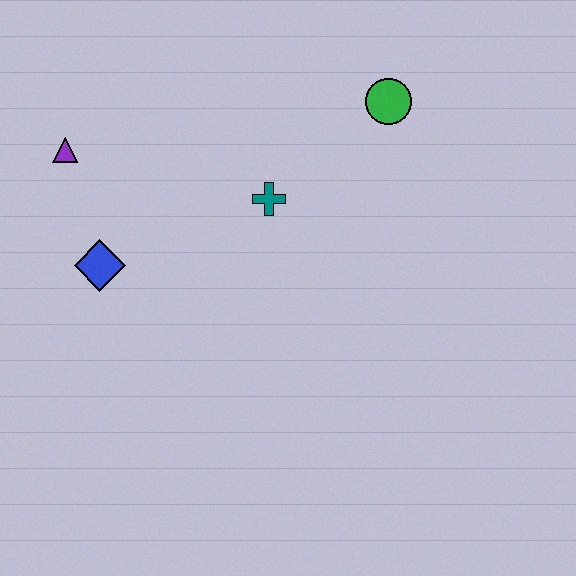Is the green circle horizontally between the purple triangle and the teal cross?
No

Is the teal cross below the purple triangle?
Yes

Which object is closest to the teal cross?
The green circle is closest to the teal cross.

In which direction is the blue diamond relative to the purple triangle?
The blue diamond is below the purple triangle.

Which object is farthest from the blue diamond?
The green circle is farthest from the blue diamond.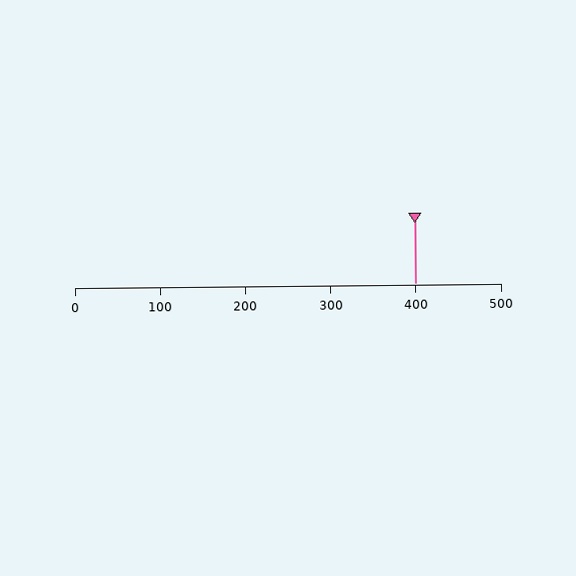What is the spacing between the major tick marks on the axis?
The major ticks are spaced 100 apart.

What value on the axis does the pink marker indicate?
The marker indicates approximately 400.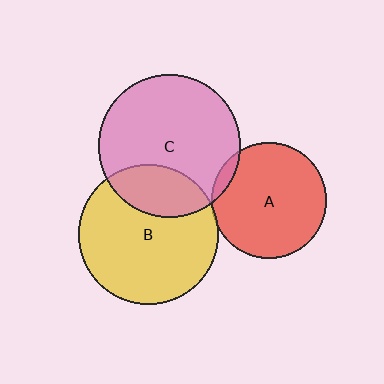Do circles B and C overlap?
Yes.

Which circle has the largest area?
Circle C (pink).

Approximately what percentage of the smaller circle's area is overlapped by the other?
Approximately 25%.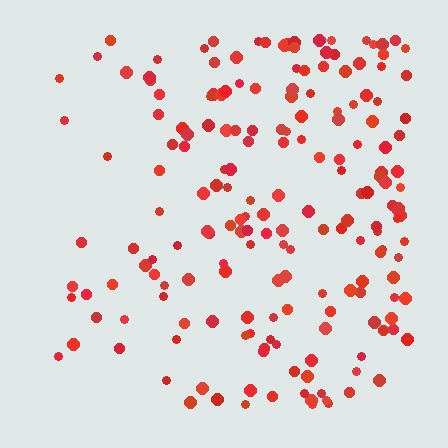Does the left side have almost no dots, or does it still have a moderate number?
Still a moderate number, just noticeably fewer than the right.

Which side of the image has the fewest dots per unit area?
The left.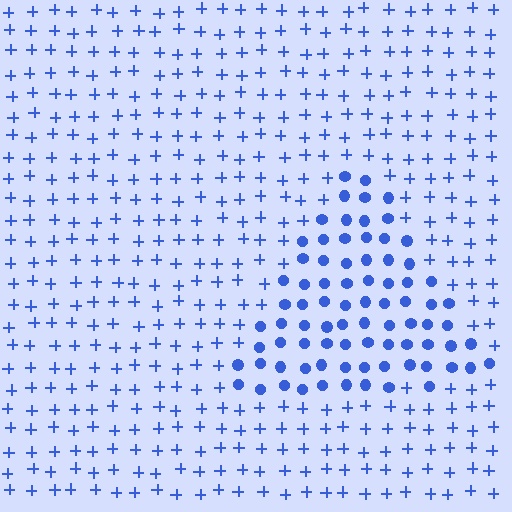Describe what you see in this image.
The image is filled with small blue elements arranged in a uniform grid. A triangle-shaped region contains circles, while the surrounding area contains plus signs. The boundary is defined purely by the change in element shape.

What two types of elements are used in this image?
The image uses circles inside the triangle region and plus signs outside it.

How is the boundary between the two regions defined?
The boundary is defined by a change in element shape: circles inside vs. plus signs outside. All elements share the same color and spacing.